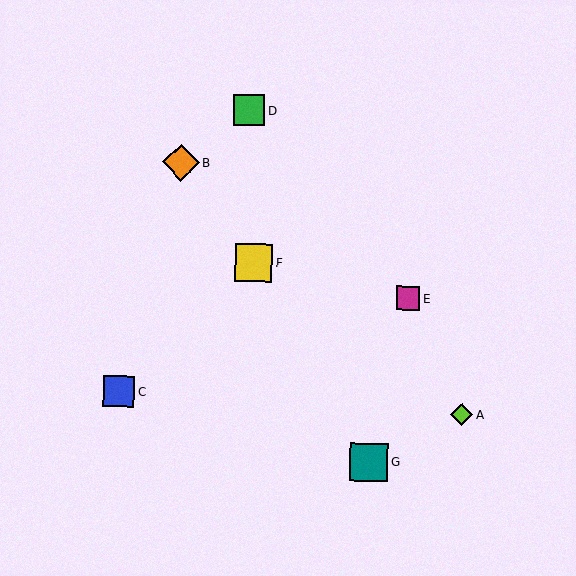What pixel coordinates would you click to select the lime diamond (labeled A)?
Click at (462, 414) to select the lime diamond A.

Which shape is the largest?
The teal square (labeled G) is the largest.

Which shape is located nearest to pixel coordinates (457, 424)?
The lime diamond (labeled A) at (462, 414) is nearest to that location.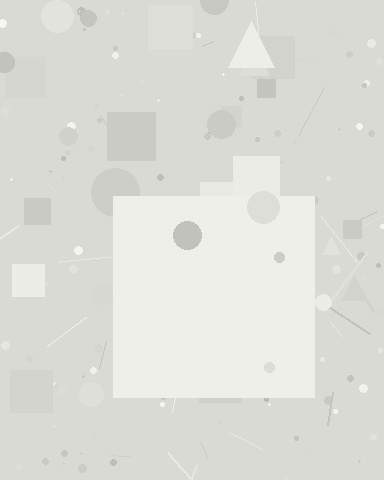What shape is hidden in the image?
A square is hidden in the image.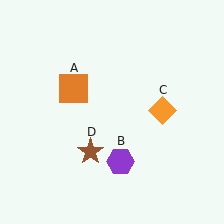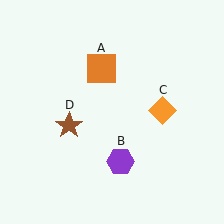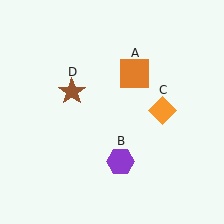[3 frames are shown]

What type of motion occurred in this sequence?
The orange square (object A), brown star (object D) rotated clockwise around the center of the scene.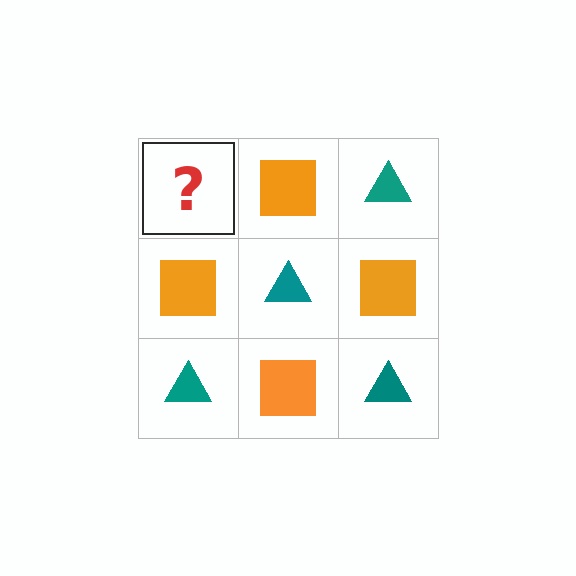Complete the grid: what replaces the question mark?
The question mark should be replaced with a teal triangle.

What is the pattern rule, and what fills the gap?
The rule is that it alternates teal triangle and orange square in a checkerboard pattern. The gap should be filled with a teal triangle.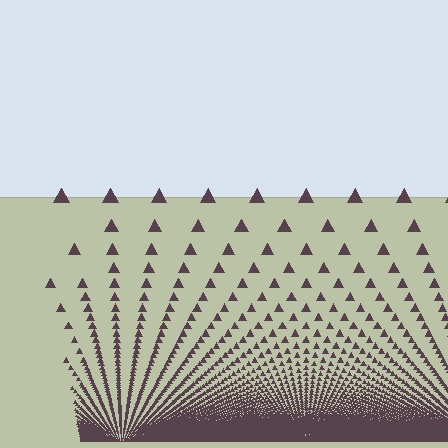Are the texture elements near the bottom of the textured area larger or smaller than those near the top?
Smaller. The gradient is inverted — elements near the bottom are smaller and denser.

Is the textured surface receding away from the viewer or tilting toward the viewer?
The surface appears to tilt toward the viewer. Texture elements get larger and sparser toward the top.